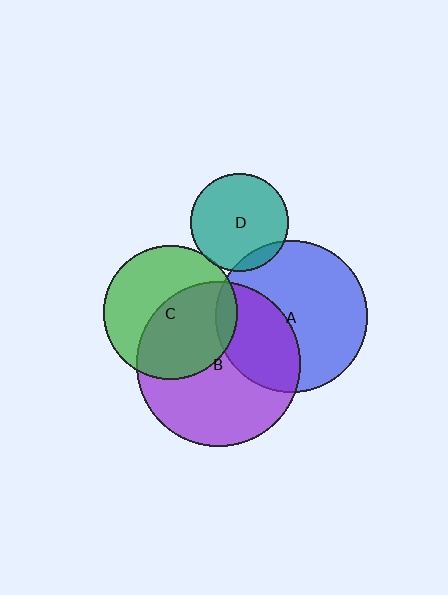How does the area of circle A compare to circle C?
Approximately 1.3 times.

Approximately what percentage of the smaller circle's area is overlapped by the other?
Approximately 50%.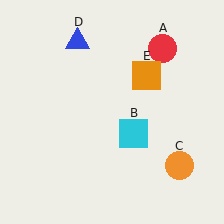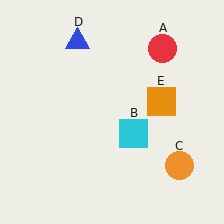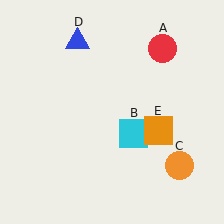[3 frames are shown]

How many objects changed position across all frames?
1 object changed position: orange square (object E).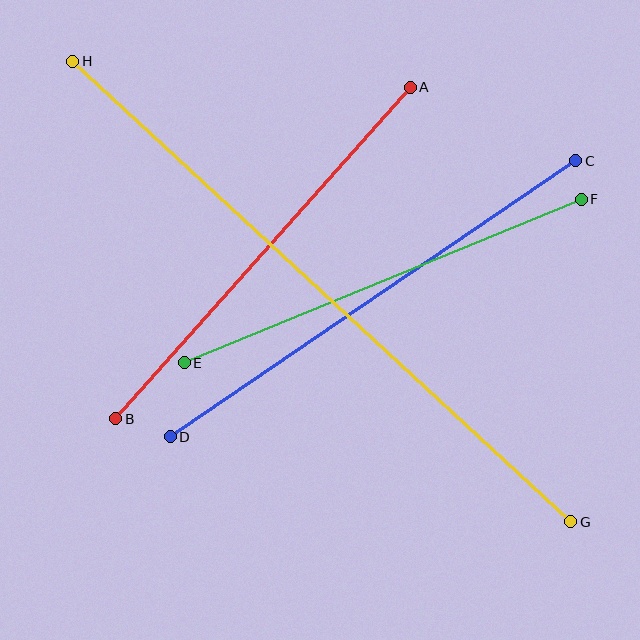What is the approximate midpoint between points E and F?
The midpoint is at approximately (383, 281) pixels.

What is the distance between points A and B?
The distance is approximately 443 pixels.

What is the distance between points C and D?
The distance is approximately 490 pixels.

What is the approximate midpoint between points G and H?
The midpoint is at approximately (322, 292) pixels.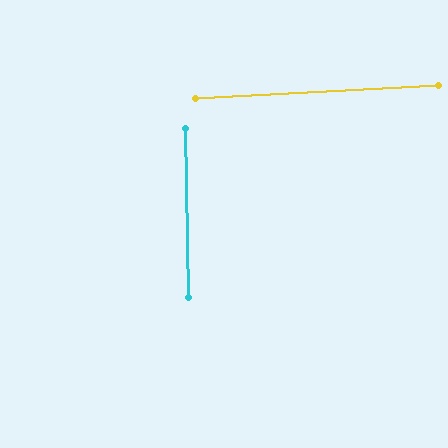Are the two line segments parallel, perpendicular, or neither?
Perpendicular — they meet at approximately 88°.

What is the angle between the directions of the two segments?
Approximately 88 degrees.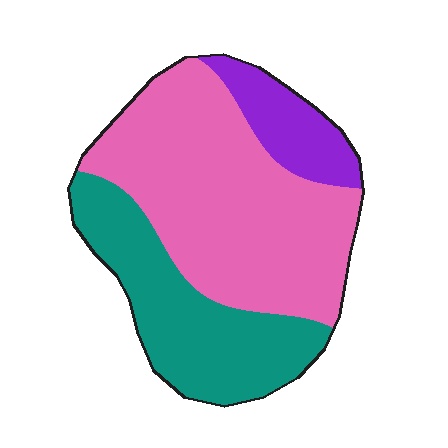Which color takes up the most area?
Pink, at roughly 55%.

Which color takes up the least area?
Purple, at roughly 15%.